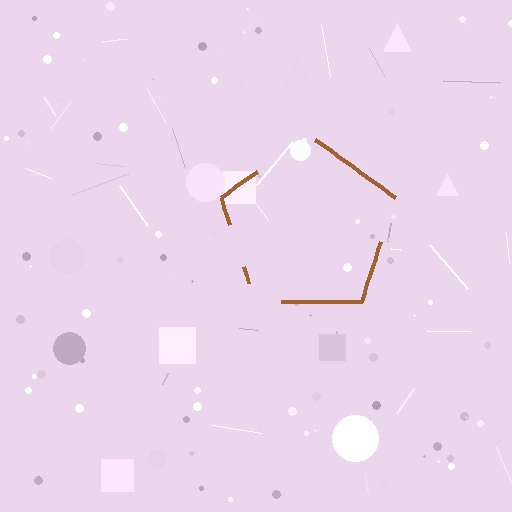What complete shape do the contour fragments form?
The contour fragments form a pentagon.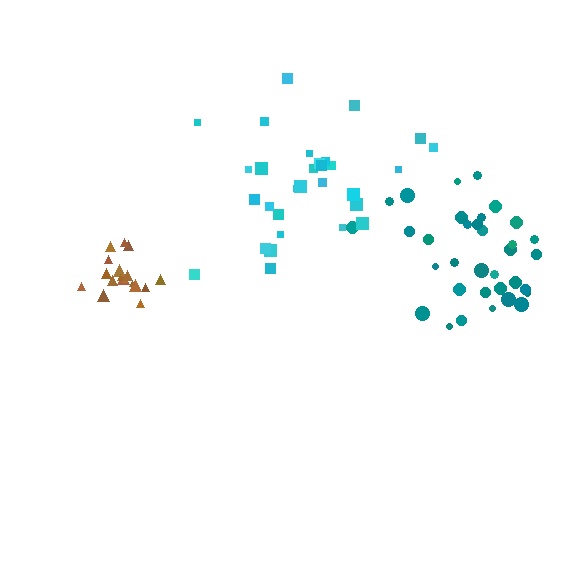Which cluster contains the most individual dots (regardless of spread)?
Teal (35).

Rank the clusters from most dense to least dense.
brown, teal, cyan.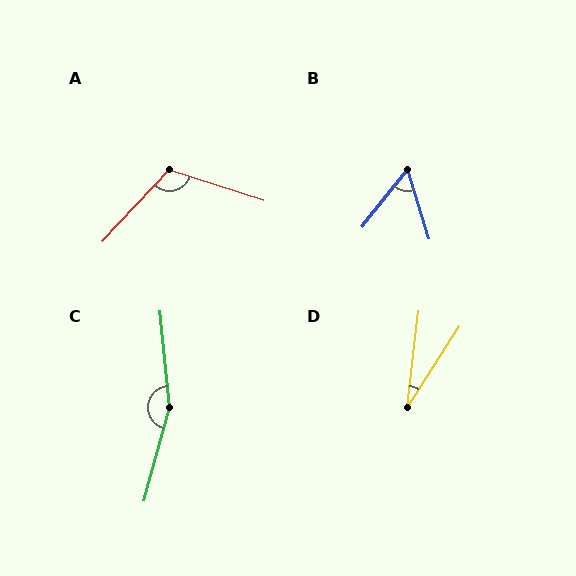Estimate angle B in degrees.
Approximately 55 degrees.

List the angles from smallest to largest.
D (26°), B (55°), A (115°), C (159°).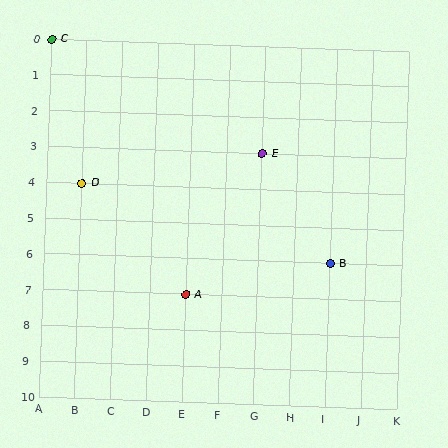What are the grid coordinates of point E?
Point E is at grid coordinates (G, 3).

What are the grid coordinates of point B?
Point B is at grid coordinates (I, 6).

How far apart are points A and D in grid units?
Points A and D are 3 columns and 3 rows apart (about 4.2 grid units diagonally).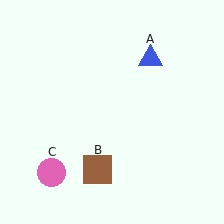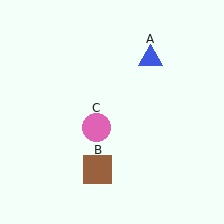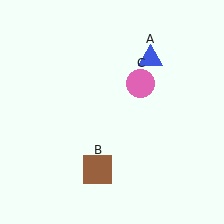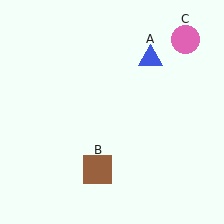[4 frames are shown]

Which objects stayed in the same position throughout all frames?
Blue triangle (object A) and brown square (object B) remained stationary.